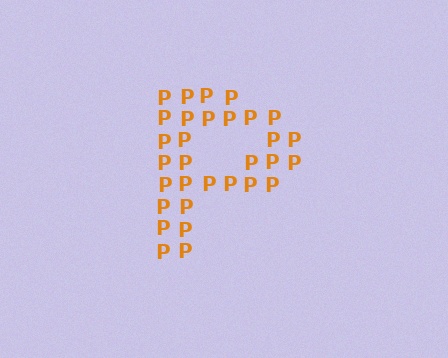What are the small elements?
The small elements are letter P's.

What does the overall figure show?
The overall figure shows the letter P.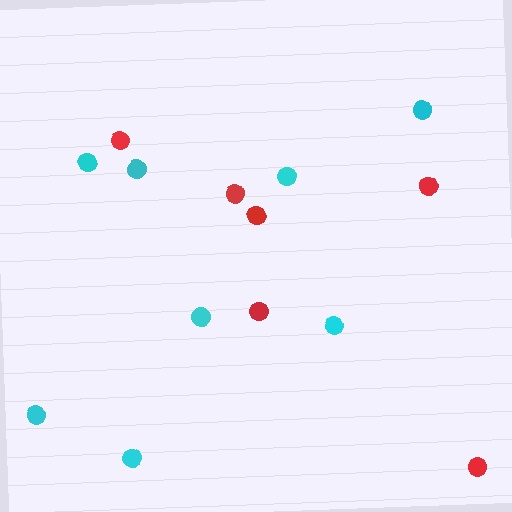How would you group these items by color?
There are 2 groups: one group of red circles (6) and one group of cyan circles (8).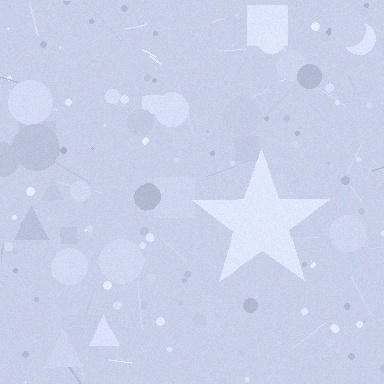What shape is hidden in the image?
A star is hidden in the image.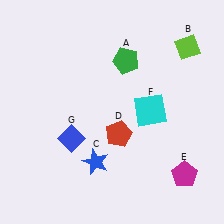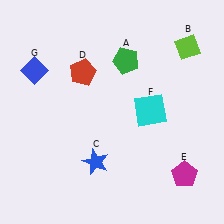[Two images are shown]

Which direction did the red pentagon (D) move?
The red pentagon (D) moved up.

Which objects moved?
The objects that moved are: the red pentagon (D), the blue diamond (G).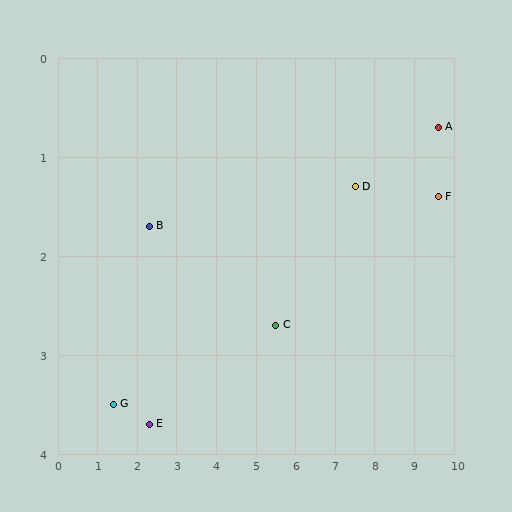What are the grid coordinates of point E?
Point E is at approximately (2.3, 3.7).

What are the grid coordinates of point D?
Point D is at approximately (7.5, 1.3).